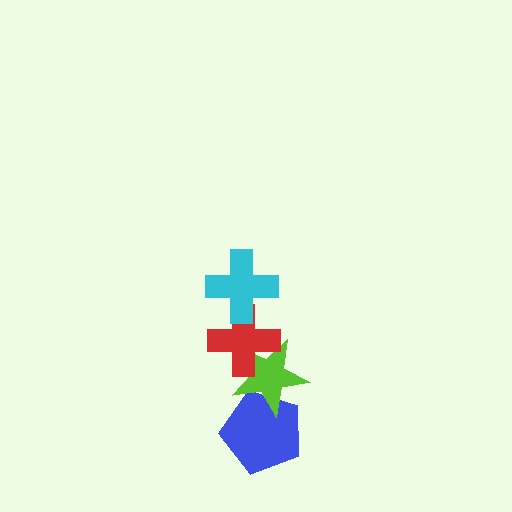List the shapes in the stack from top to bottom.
From top to bottom: the cyan cross, the red cross, the lime star, the blue pentagon.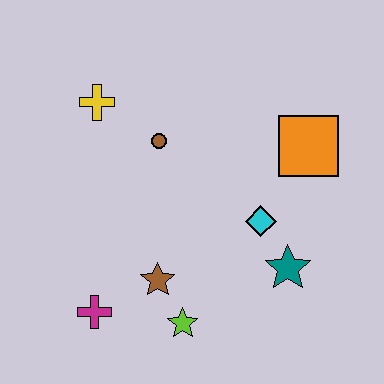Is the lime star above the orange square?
No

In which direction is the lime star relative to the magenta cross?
The lime star is to the right of the magenta cross.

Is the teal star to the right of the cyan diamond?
Yes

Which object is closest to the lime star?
The brown star is closest to the lime star.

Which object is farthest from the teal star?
The yellow cross is farthest from the teal star.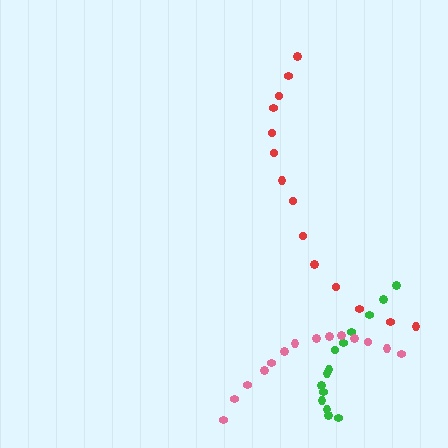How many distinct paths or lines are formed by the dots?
There are 3 distinct paths.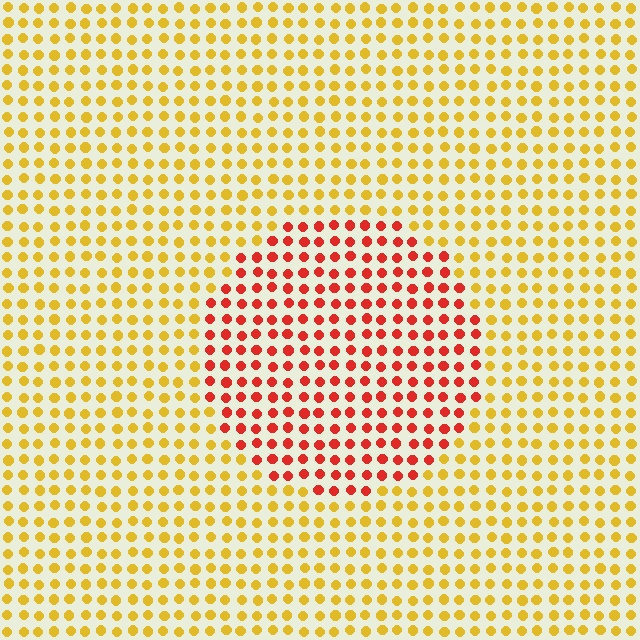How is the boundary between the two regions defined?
The boundary is defined purely by a slight shift in hue (about 47 degrees). Spacing, size, and orientation are identical on both sides.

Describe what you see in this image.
The image is filled with small yellow elements in a uniform arrangement. A circle-shaped region is visible where the elements are tinted to a slightly different hue, forming a subtle color boundary.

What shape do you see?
I see a circle.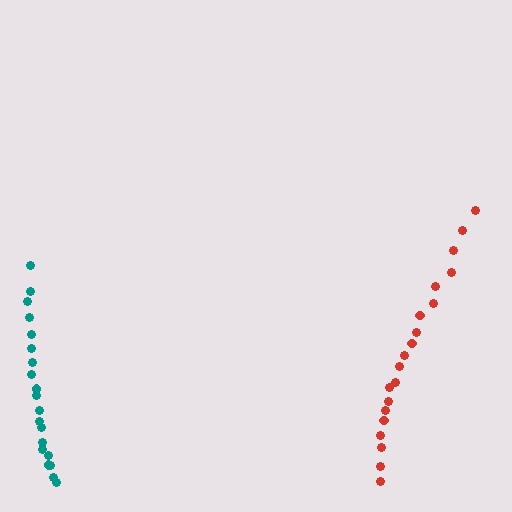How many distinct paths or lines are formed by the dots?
There are 2 distinct paths.